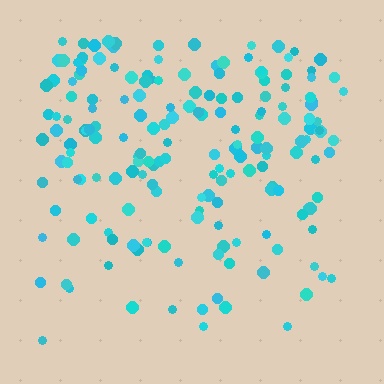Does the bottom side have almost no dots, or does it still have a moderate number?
Still a moderate number, just noticeably fewer than the top.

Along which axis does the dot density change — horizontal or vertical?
Vertical.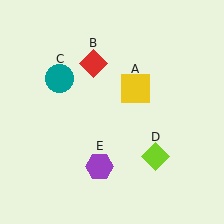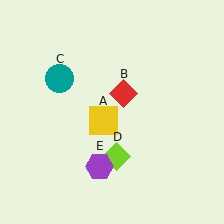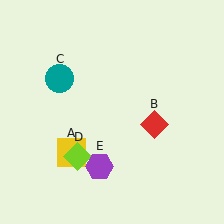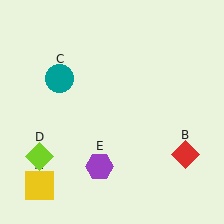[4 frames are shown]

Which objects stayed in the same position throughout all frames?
Teal circle (object C) and purple hexagon (object E) remained stationary.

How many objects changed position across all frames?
3 objects changed position: yellow square (object A), red diamond (object B), lime diamond (object D).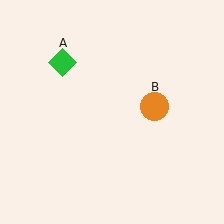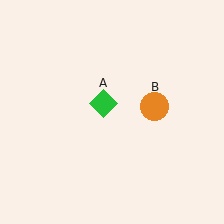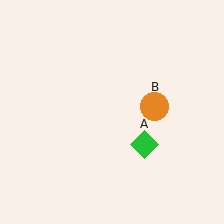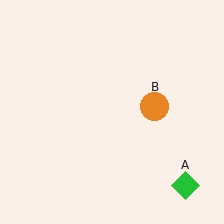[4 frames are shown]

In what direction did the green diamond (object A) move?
The green diamond (object A) moved down and to the right.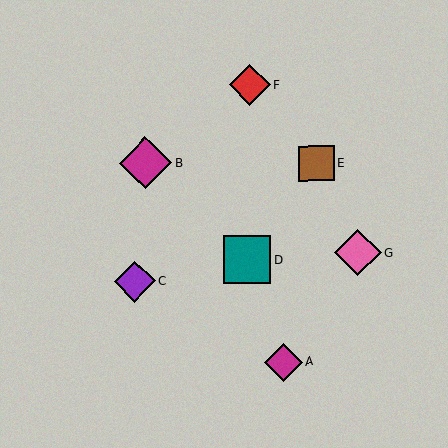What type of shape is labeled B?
Shape B is a magenta diamond.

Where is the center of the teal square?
The center of the teal square is at (247, 259).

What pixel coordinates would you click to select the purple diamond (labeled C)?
Click at (135, 281) to select the purple diamond C.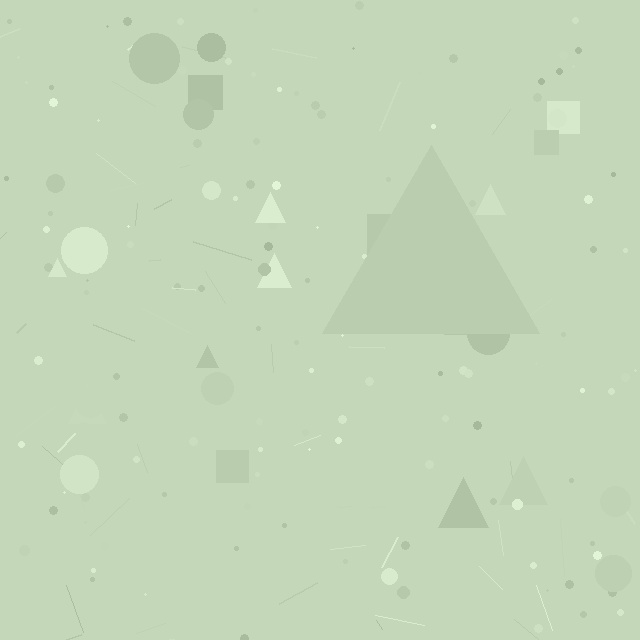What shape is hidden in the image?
A triangle is hidden in the image.